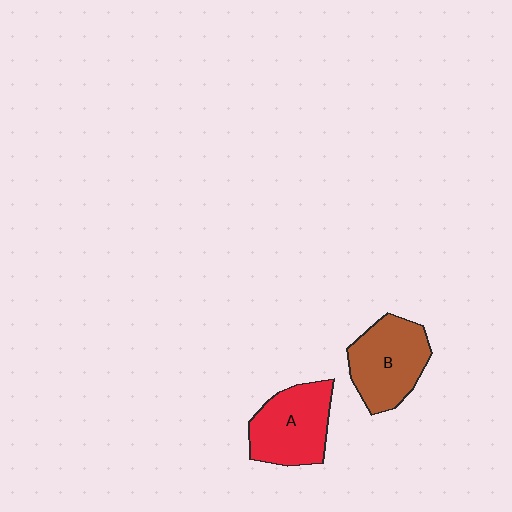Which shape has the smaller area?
Shape A (red).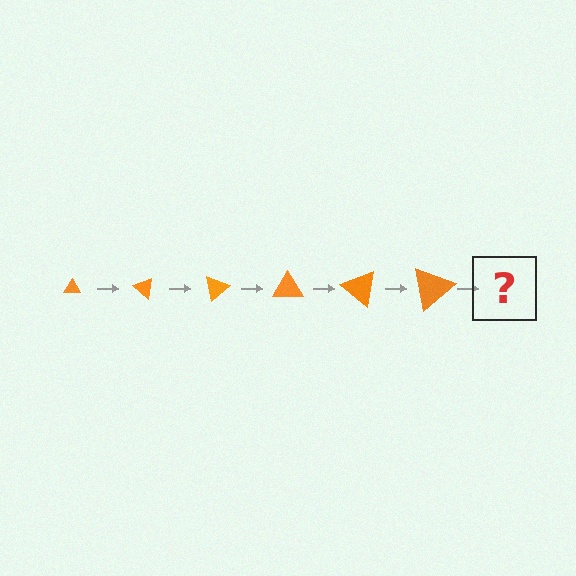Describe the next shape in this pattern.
It should be a triangle, larger than the previous one and rotated 240 degrees from the start.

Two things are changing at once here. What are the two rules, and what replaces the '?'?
The two rules are that the triangle grows larger each step and it rotates 40 degrees each step. The '?' should be a triangle, larger than the previous one and rotated 240 degrees from the start.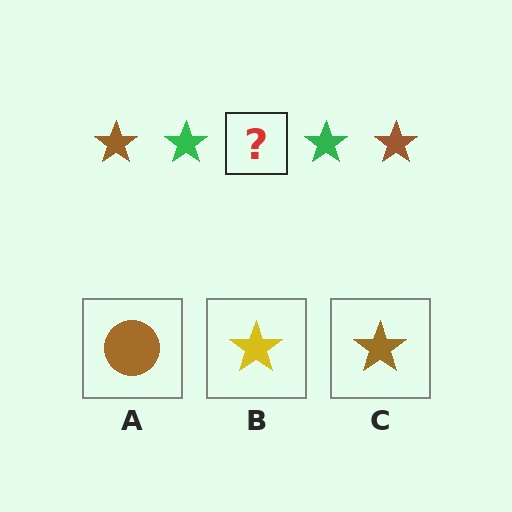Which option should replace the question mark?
Option C.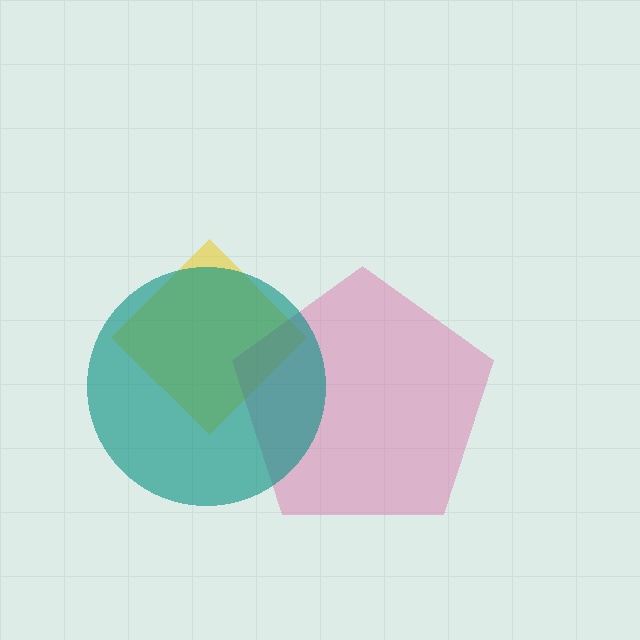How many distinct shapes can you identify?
There are 3 distinct shapes: a yellow diamond, a pink pentagon, a teal circle.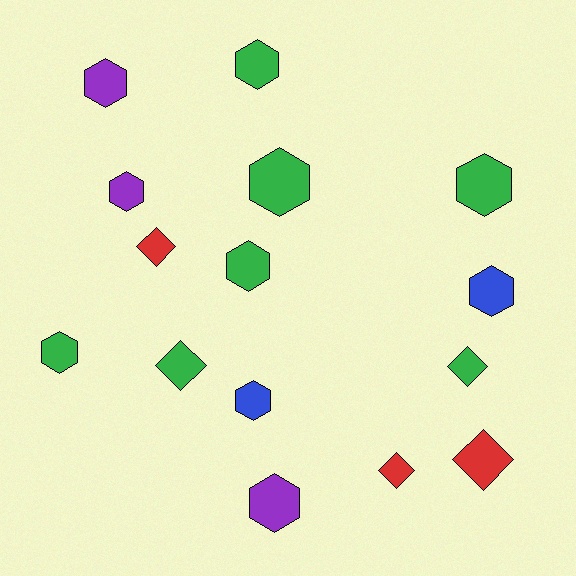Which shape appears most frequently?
Hexagon, with 10 objects.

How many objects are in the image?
There are 15 objects.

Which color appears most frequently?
Green, with 7 objects.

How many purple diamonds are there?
There are no purple diamonds.